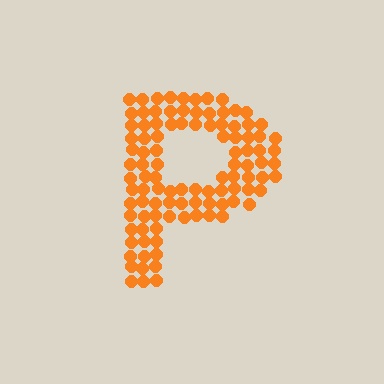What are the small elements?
The small elements are circles.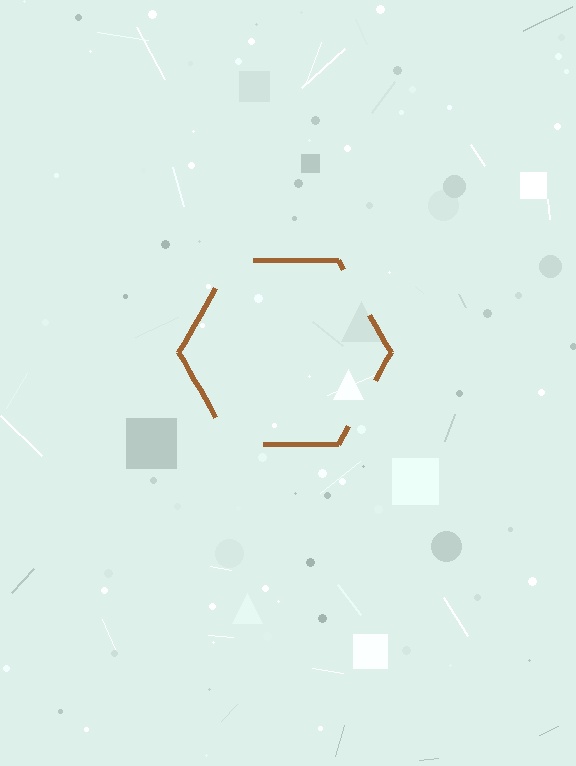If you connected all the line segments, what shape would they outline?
They would outline a hexagon.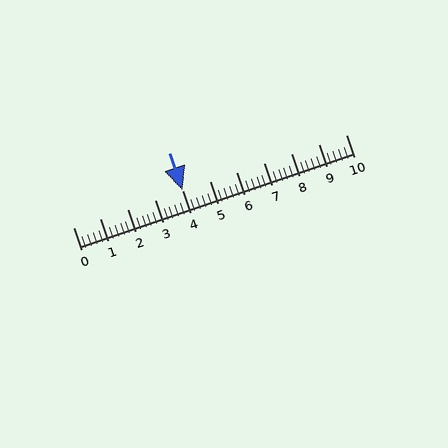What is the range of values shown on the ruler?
The ruler shows values from 0 to 10.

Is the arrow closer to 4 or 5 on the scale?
The arrow is closer to 4.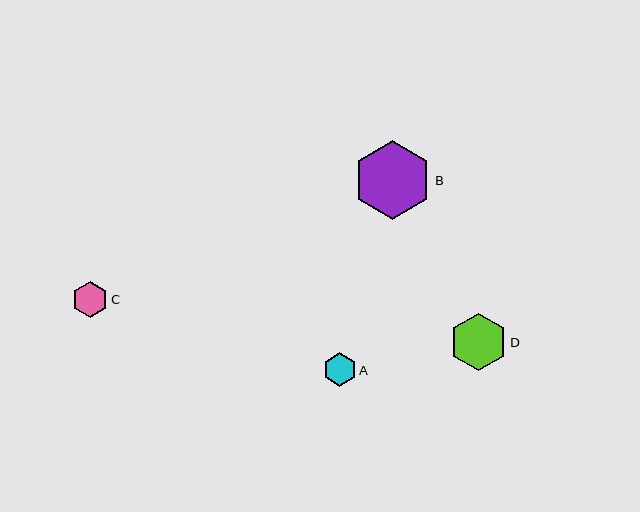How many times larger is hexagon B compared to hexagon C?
Hexagon B is approximately 2.2 times the size of hexagon C.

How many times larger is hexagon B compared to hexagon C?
Hexagon B is approximately 2.2 times the size of hexagon C.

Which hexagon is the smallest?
Hexagon A is the smallest with a size of approximately 34 pixels.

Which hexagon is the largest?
Hexagon B is the largest with a size of approximately 79 pixels.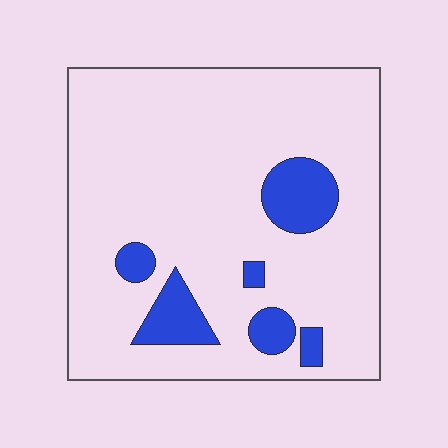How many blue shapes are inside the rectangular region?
6.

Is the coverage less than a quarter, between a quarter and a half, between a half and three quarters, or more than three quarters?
Less than a quarter.